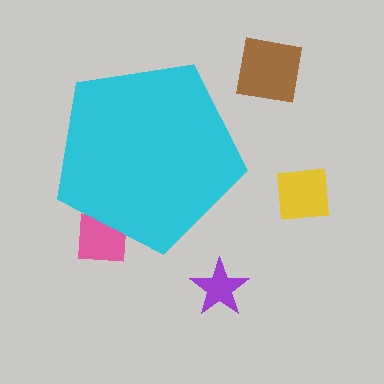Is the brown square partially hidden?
No, the brown square is fully visible.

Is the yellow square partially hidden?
No, the yellow square is fully visible.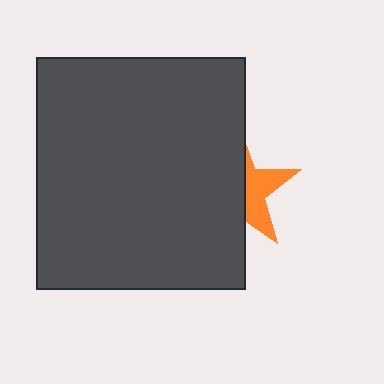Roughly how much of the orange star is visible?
A small part of it is visible (roughly 39%).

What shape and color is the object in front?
The object in front is a dark gray rectangle.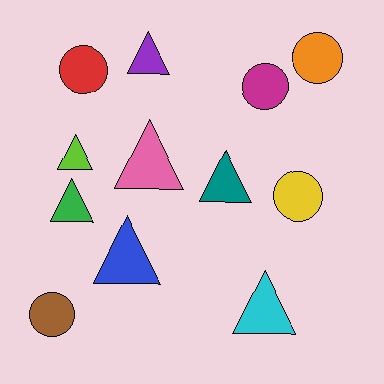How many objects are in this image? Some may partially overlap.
There are 12 objects.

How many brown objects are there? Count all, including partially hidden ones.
There is 1 brown object.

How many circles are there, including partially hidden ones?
There are 5 circles.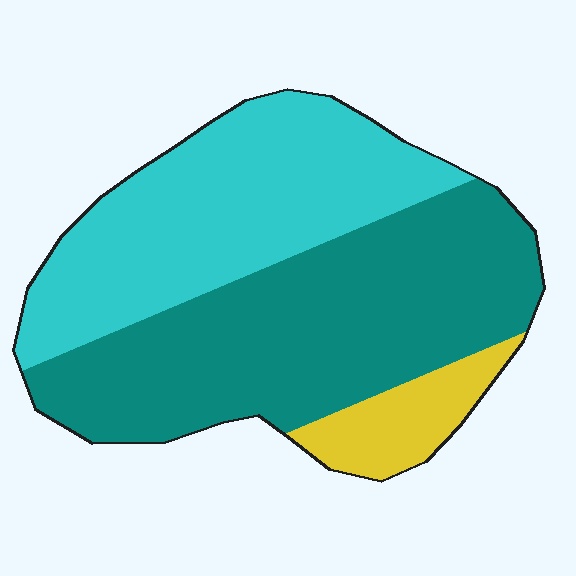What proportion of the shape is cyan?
Cyan covers 40% of the shape.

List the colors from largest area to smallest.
From largest to smallest: teal, cyan, yellow.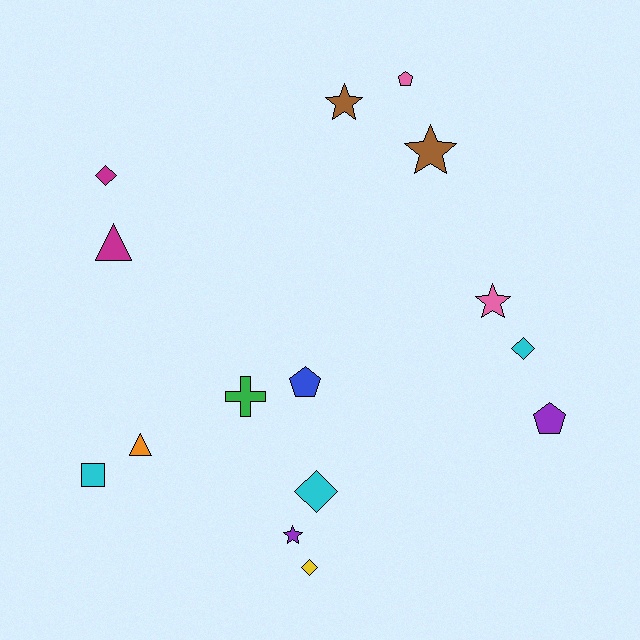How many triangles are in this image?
There are 2 triangles.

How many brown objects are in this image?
There are 2 brown objects.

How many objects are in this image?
There are 15 objects.